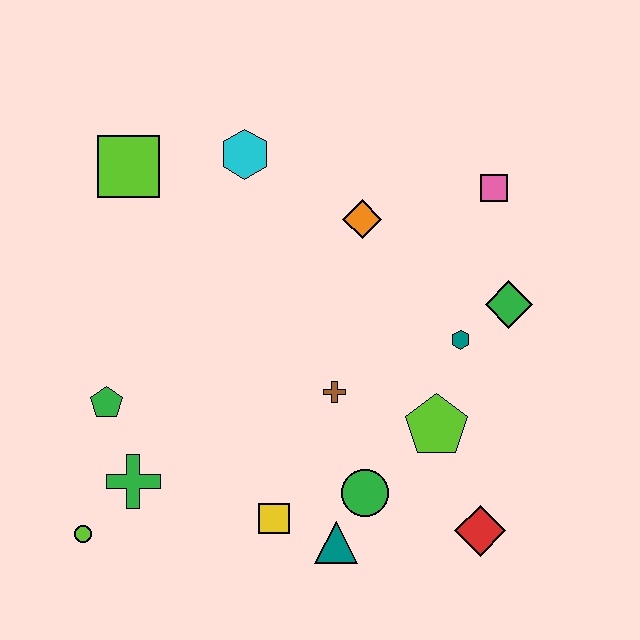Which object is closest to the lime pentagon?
The teal hexagon is closest to the lime pentagon.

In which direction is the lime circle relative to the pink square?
The lime circle is to the left of the pink square.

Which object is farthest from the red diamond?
The lime square is farthest from the red diamond.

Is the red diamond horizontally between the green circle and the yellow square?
No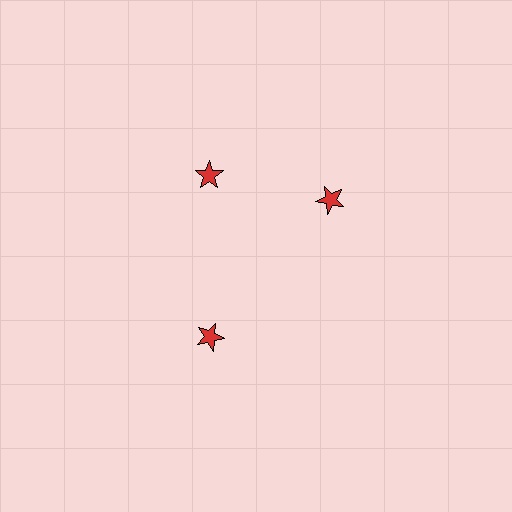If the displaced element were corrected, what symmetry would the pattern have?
It would have 3-fold rotational symmetry — the pattern would map onto itself every 120 degrees.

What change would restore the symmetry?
The symmetry would be restored by rotating it back into even spacing with its neighbors so that all 3 stars sit at equal angles and equal distance from the center.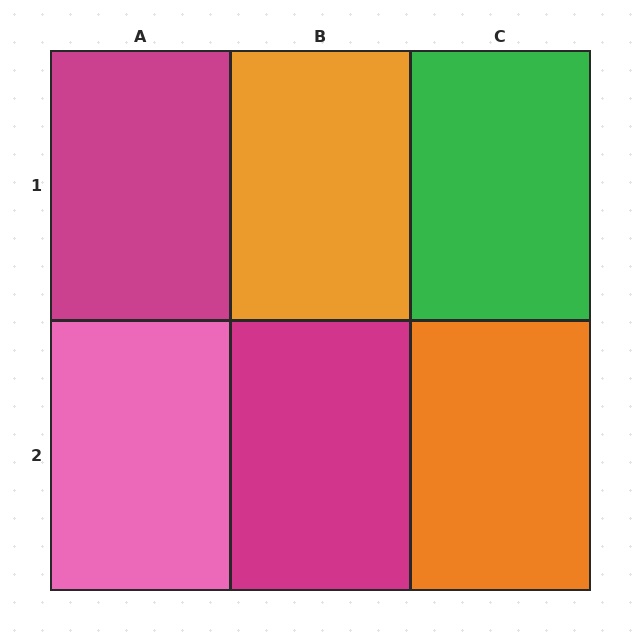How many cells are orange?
2 cells are orange.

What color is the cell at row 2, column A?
Pink.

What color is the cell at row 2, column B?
Magenta.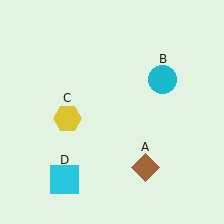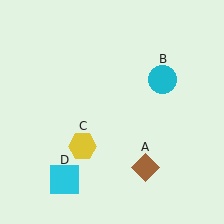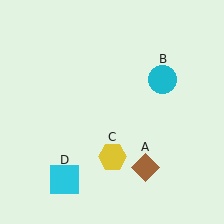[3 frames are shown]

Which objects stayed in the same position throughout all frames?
Brown diamond (object A) and cyan circle (object B) and cyan square (object D) remained stationary.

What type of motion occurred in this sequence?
The yellow hexagon (object C) rotated counterclockwise around the center of the scene.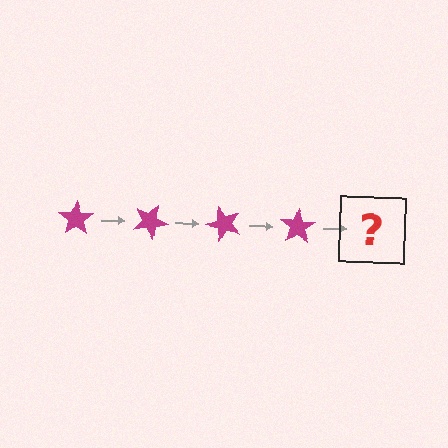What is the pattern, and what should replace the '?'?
The pattern is that the star rotates 25 degrees each step. The '?' should be a magenta star rotated 100 degrees.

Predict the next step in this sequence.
The next step is a magenta star rotated 100 degrees.